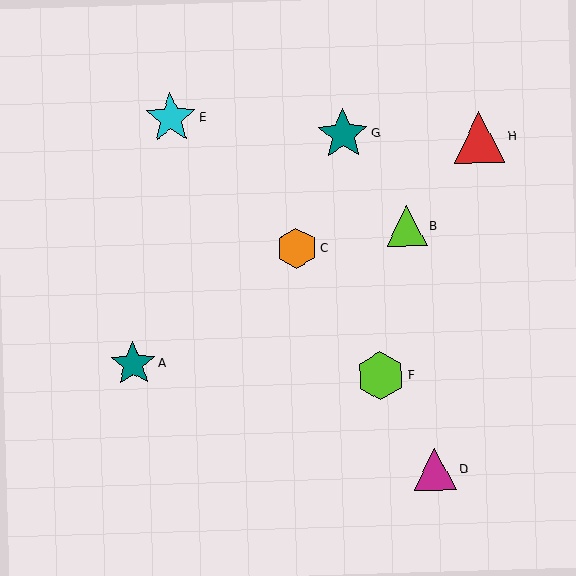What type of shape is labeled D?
Shape D is a magenta triangle.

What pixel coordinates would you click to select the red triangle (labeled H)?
Click at (479, 137) to select the red triangle H.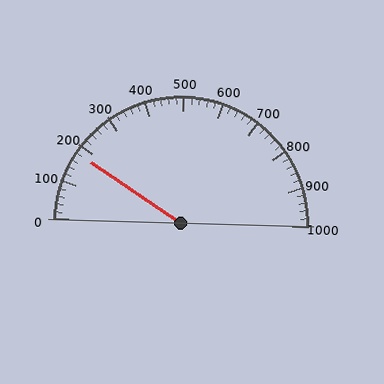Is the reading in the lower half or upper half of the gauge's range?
The reading is in the lower half of the range (0 to 1000).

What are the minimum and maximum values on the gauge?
The gauge ranges from 0 to 1000.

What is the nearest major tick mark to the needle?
The nearest major tick mark is 200.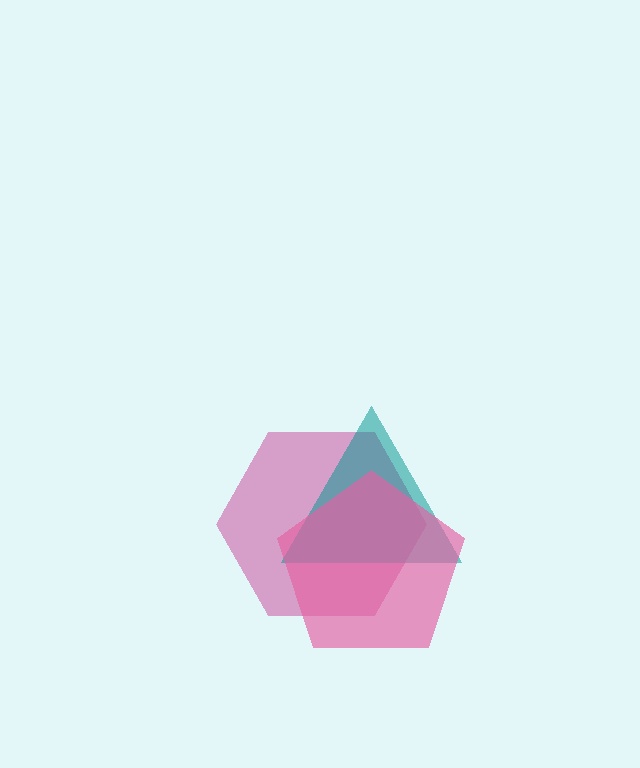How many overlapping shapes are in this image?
There are 3 overlapping shapes in the image.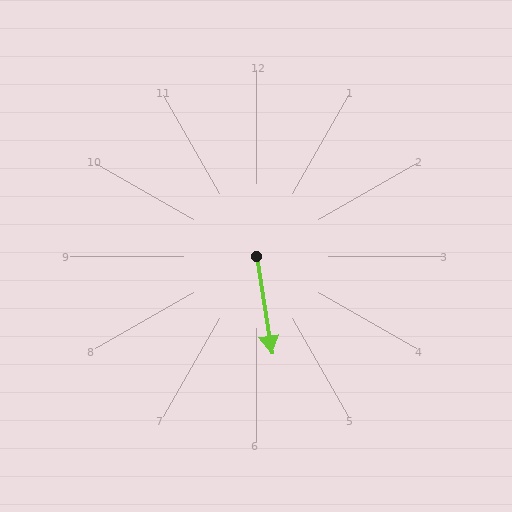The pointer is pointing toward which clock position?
Roughly 6 o'clock.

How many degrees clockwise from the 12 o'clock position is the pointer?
Approximately 171 degrees.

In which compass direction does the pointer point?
South.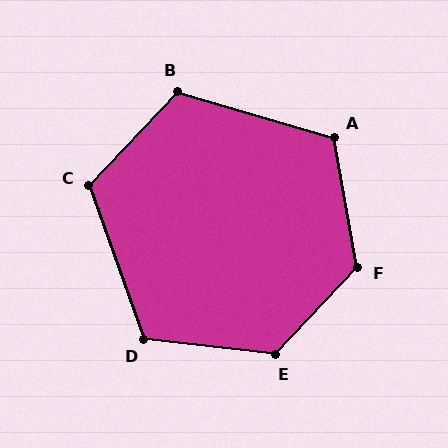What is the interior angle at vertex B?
Approximately 117 degrees (obtuse).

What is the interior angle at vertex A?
Approximately 116 degrees (obtuse).